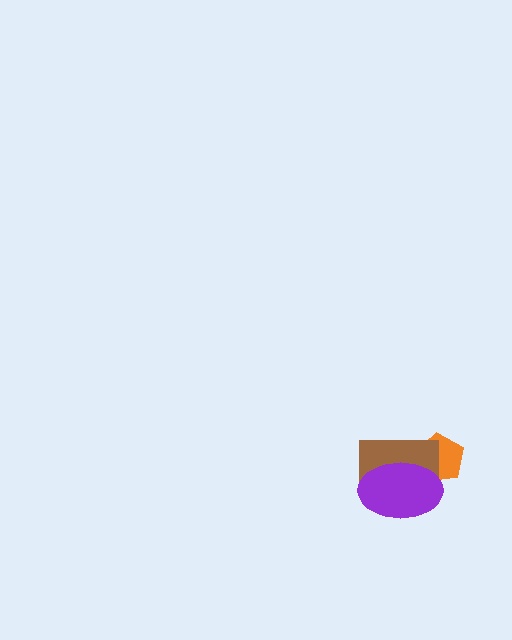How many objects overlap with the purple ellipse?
2 objects overlap with the purple ellipse.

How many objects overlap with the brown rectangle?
2 objects overlap with the brown rectangle.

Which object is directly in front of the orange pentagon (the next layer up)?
The brown rectangle is directly in front of the orange pentagon.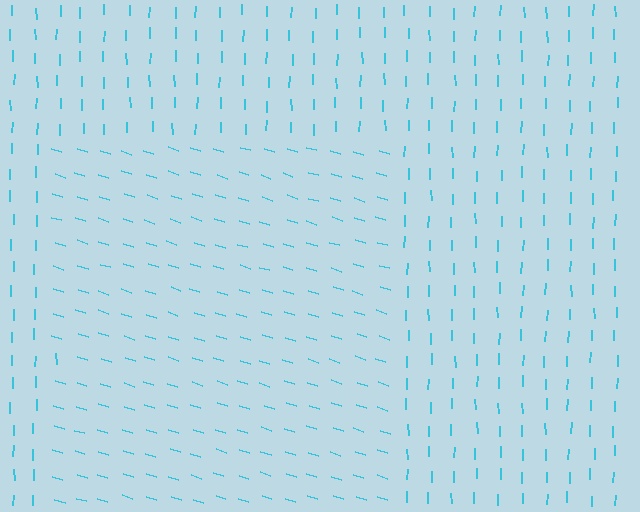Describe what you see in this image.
The image is filled with small cyan line segments. A rectangle region in the image has lines oriented differently from the surrounding lines, creating a visible texture boundary.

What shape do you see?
I see a rectangle.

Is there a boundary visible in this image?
Yes, there is a texture boundary formed by a change in line orientation.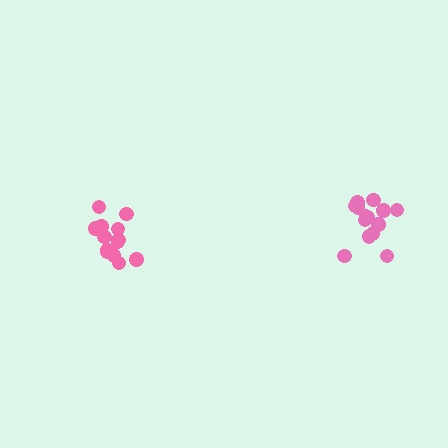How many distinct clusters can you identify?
There are 2 distinct clusters.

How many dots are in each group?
Group 1: 14 dots, Group 2: 14 dots (28 total).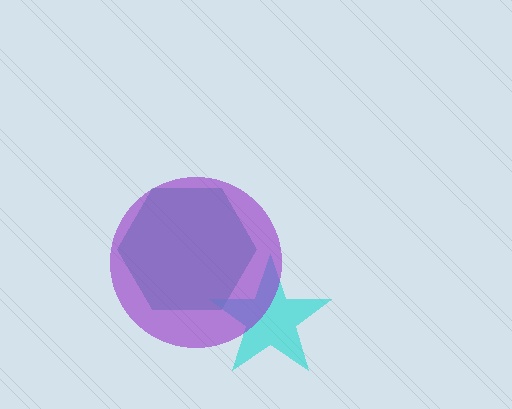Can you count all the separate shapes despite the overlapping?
Yes, there are 3 separate shapes.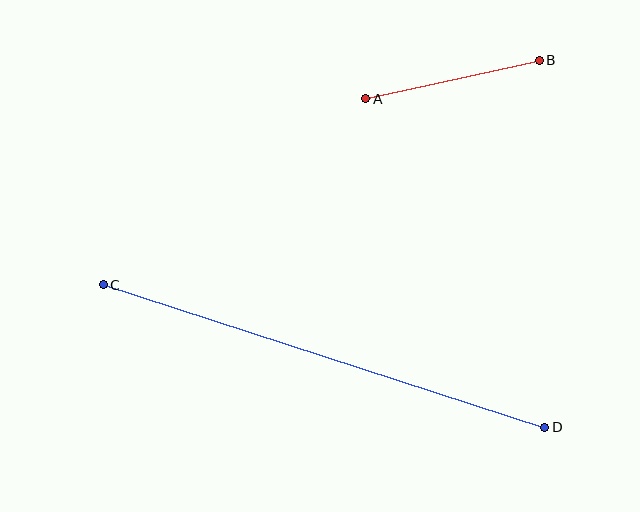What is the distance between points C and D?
The distance is approximately 464 pixels.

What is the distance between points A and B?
The distance is approximately 178 pixels.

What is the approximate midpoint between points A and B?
The midpoint is at approximately (452, 80) pixels.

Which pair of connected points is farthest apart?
Points C and D are farthest apart.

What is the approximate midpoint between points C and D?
The midpoint is at approximately (324, 356) pixels.